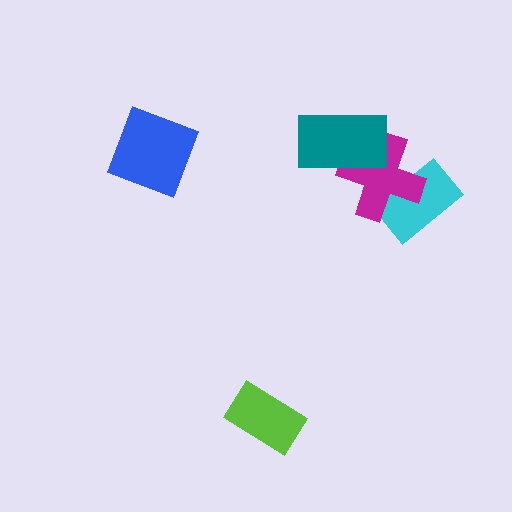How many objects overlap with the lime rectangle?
0 objects overlap with the lime rectangle.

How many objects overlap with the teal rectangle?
1 object overlaps with the teal rectangle.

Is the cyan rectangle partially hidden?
Yes, it is partially covered by another shape.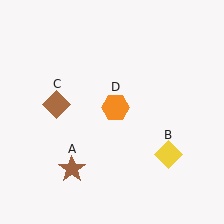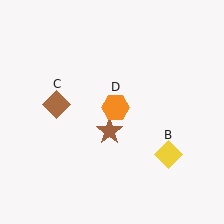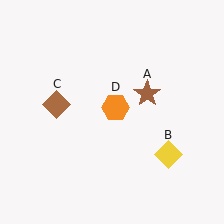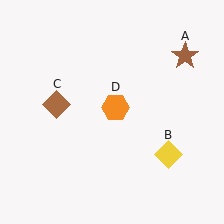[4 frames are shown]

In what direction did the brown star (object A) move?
The brown star (object A) moved up and to the right.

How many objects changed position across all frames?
1 object changed position: brown star (object A).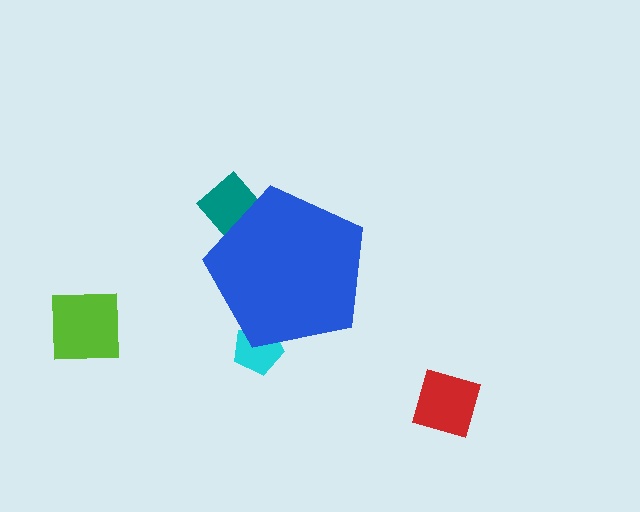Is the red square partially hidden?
No, the red square is fully visible.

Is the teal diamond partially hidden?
Yes, the teal diamond is partially hidden behind the blue pentagon.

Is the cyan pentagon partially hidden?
Yes, the cyan pentagon is partially hidden behind the blue pentagon.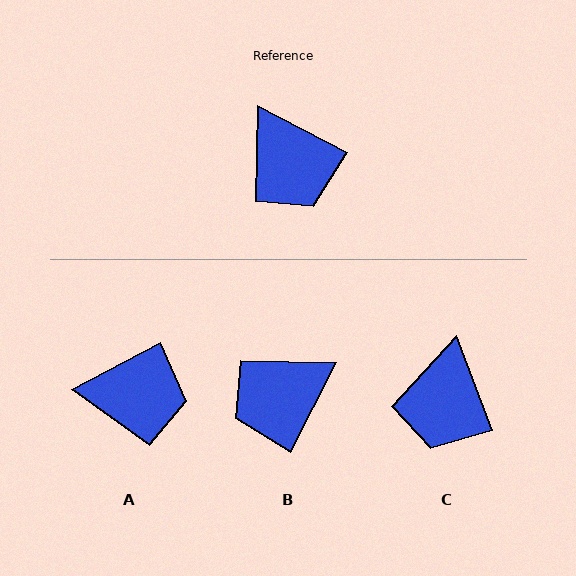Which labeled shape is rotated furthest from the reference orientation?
B, about 89 degrees away.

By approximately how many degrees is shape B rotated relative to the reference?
Approximately 89 degrees clockwise.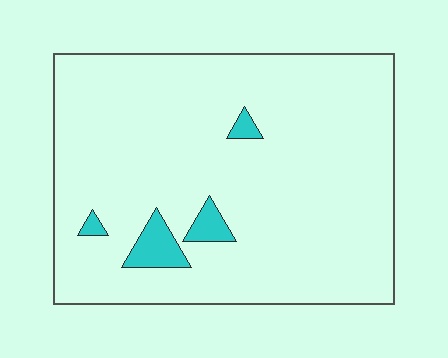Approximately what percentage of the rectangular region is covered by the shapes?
Approximately 5%.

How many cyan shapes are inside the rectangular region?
4.